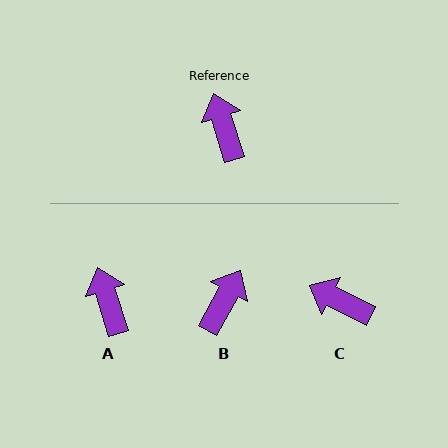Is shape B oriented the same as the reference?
No, it is off by about 46 degrees.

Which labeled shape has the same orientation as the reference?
A.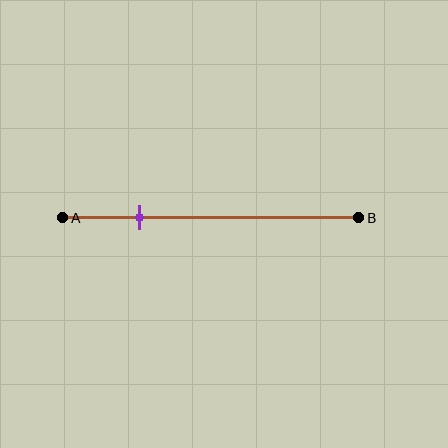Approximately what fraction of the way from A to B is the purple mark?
The purple mark is approximately 25% of the way from A to B.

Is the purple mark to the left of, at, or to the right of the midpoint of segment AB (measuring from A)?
The purple mark is to the left of the midpoint of segment AB.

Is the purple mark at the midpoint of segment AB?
No, the mark is at about 25% from A, not at the 50% midpoint.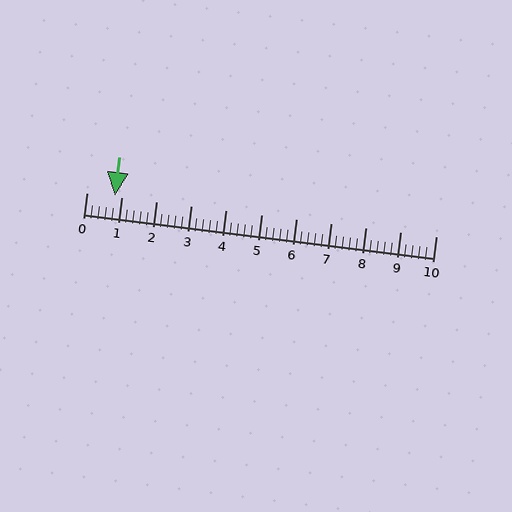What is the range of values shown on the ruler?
The ruler shows values from 0 to 10.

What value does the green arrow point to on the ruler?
The green arrow points to approximately 0.8.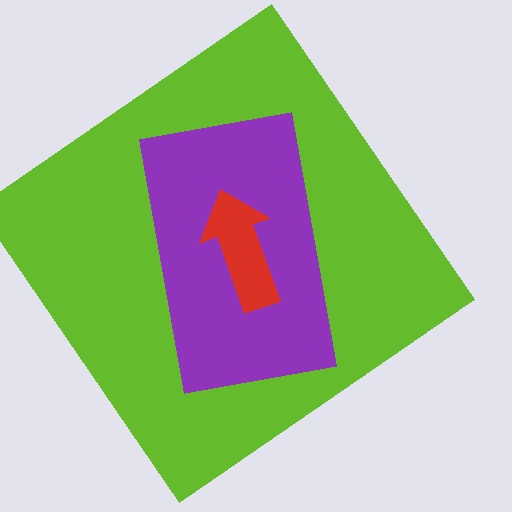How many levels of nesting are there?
3.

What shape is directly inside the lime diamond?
The purple rectangle.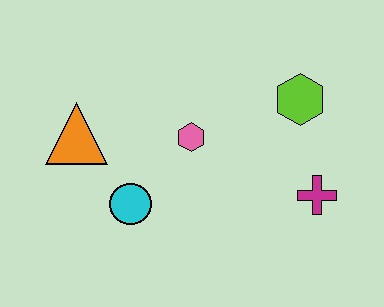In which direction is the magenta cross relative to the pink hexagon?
The magenta cross is to the right of the pink hexagon.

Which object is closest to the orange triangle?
The cyan circle is closest to the orange triangle.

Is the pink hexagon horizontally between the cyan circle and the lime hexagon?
Yes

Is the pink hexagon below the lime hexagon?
Yes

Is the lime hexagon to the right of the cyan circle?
Yes